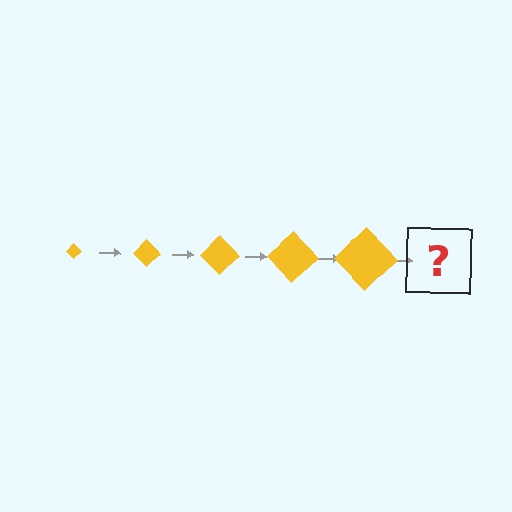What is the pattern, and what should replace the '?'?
The pattern is that the diamond gets progressively larger each step. The '?' should be a yellow diamond, larger than the previous one.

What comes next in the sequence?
The next element should be a yellow diamond, larger than the previous one.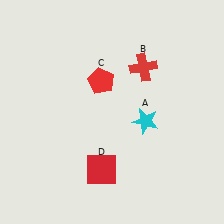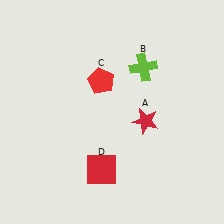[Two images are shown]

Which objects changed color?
A changed from cyan to red. B changed from red to lime.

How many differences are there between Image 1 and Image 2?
There are 2 differences between the two images.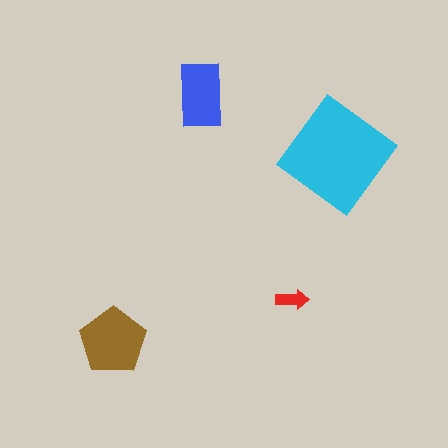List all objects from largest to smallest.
The cyan diamond, the brown pentagon, the blue rectangle, the red arrow.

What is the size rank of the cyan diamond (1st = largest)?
1st.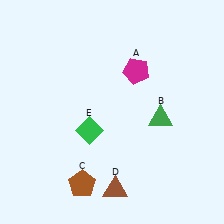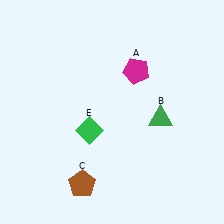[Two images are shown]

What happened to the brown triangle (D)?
The brown triangle (D) was removed in Image 2. It was in the bottom-right area of Image 1.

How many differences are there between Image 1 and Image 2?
There is 1 difference between the two images.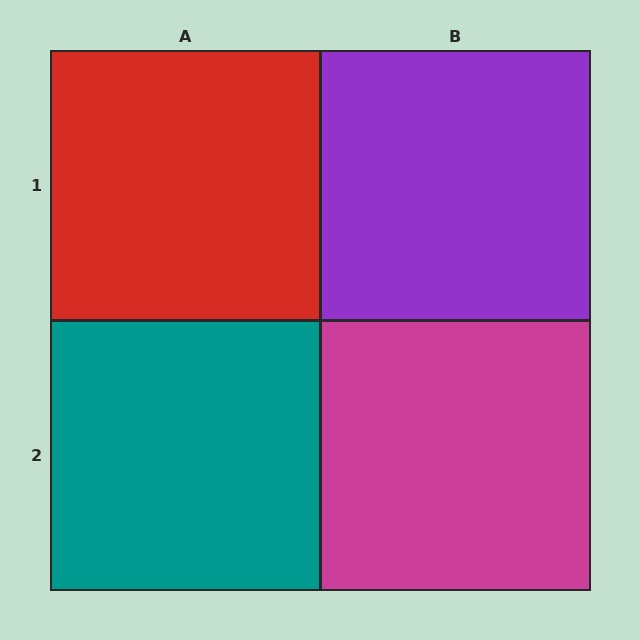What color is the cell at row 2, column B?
Magenta.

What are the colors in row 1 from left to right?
Red, purple.